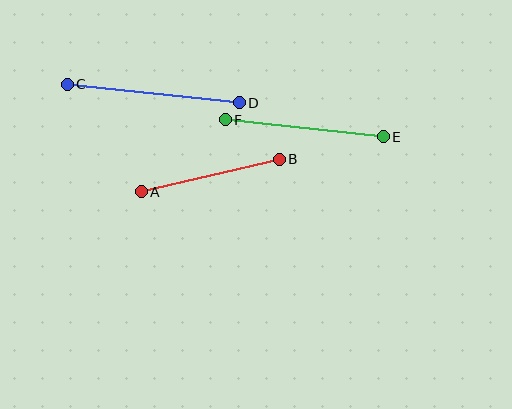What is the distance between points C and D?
The distance is approximately 173 pixels.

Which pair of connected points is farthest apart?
Points C and D are farthest apart.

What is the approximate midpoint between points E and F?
The midpoint is at approximately (304, 128) pixels.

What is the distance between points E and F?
The distance is approximately 159 pixels.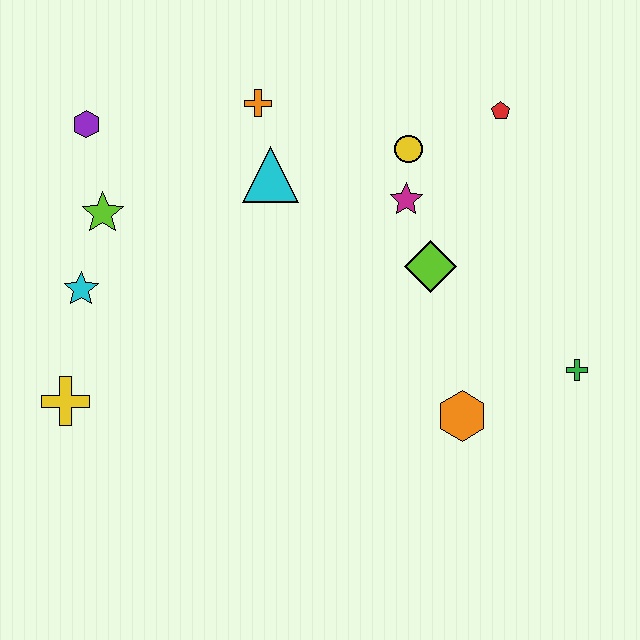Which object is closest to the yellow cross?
The cyan star is closest to the yellow cross.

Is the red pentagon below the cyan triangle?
No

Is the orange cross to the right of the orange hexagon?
No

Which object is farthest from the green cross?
The purple hexagon is farthest from the green cross.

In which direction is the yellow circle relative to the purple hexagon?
The yellow circle is to the right of the purple hexagon.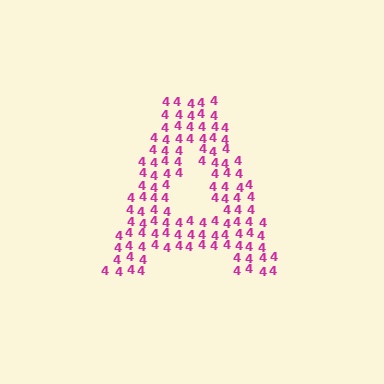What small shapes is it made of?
It is made of small digit 4's.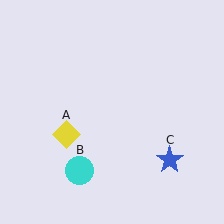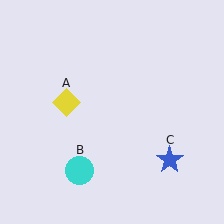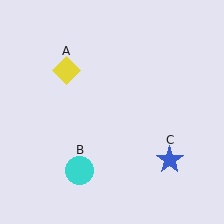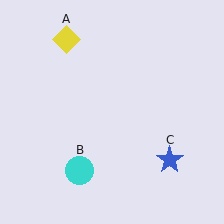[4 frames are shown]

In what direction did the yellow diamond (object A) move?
The yellow diamond (object A) moved up.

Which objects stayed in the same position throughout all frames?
Cyan circle (object B) and blue star (object C) remained stationary.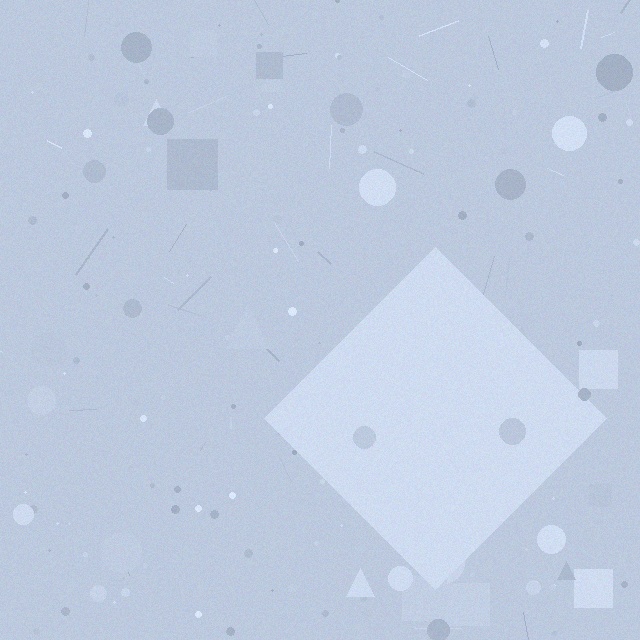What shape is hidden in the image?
A diamond is hidden in the image.